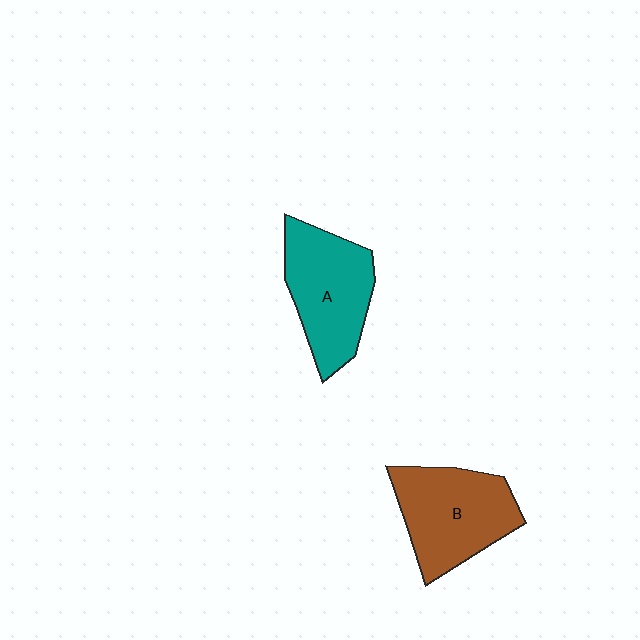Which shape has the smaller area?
Shape A (teal).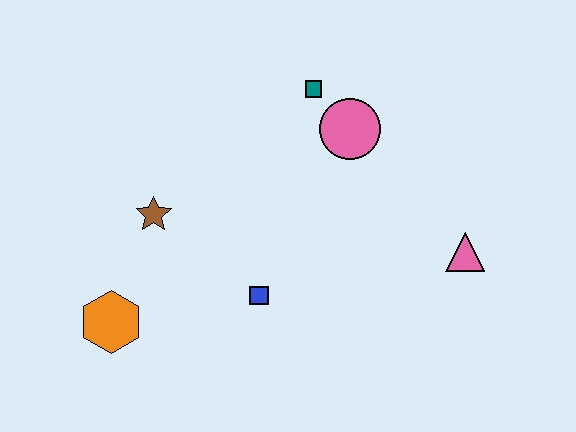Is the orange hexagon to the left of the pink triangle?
Yes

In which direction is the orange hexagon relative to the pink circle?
The orange hexagon is to the left of the pink circle.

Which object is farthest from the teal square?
The orange hexagon is farthest from the teal square.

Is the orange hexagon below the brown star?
Yes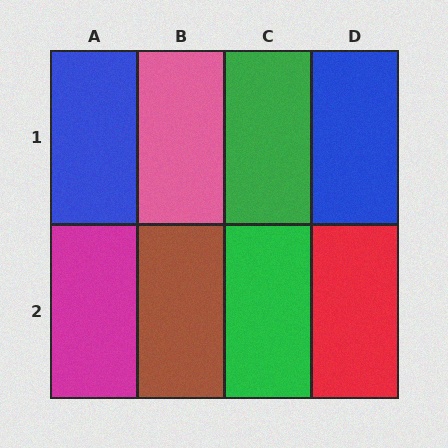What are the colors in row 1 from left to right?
Blue, pink, green, blue.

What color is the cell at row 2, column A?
Magenta.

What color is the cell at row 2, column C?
Green.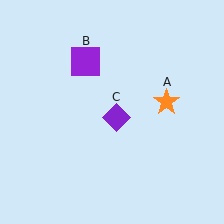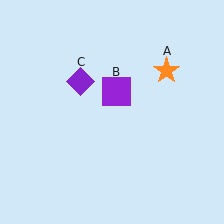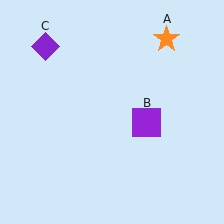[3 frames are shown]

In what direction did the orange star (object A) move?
The orange star (object A) moved up.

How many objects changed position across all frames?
3 objects changed position: orange star (object A), purple square (object B), purple diamond (object C).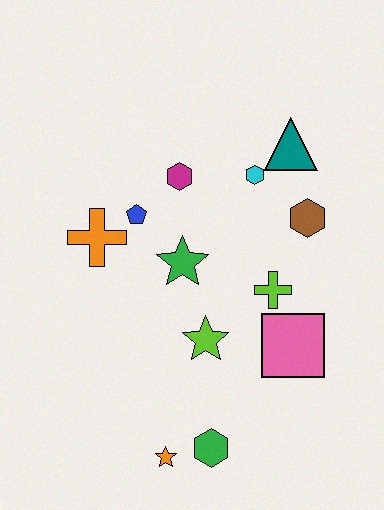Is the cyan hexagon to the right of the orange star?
Yes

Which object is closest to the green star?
The blue pentagon is closest to the green star.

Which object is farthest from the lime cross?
The orange star is farthest from the lime cross.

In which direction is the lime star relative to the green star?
The lime star is below the green star.